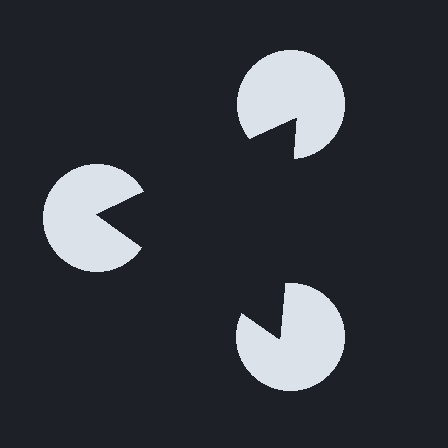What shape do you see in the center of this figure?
An illusory triangle — its edges are inferred from the aligned wedge cuts in the pac-man discs, not physically drawn.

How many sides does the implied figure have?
3 sides.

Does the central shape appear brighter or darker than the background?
It typically appears slightly darker than the background, even though no actual brightness change is drawn.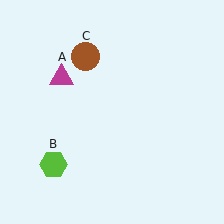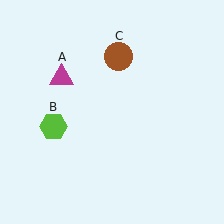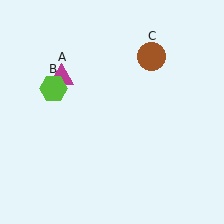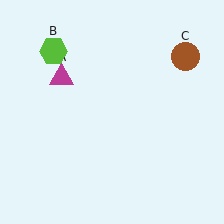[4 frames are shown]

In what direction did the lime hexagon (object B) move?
The lime hexagon (object B) moved up.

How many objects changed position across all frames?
2 objects changed position: lime hexagon (object B), brown circle (object C).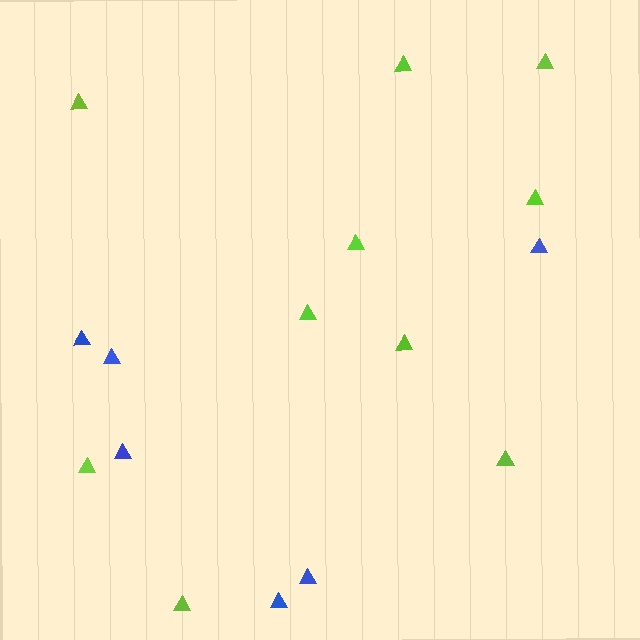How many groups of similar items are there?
There are 2 groups: one group of blue triangles (6) and one group of lime triangles (10).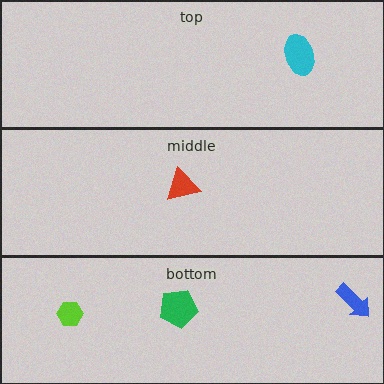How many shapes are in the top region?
1.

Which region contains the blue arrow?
The bottom region.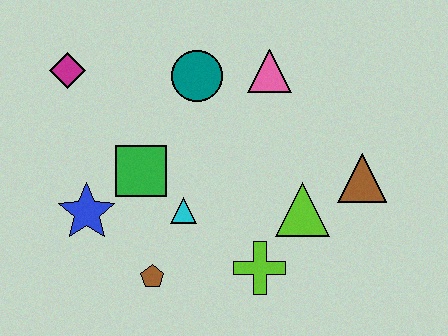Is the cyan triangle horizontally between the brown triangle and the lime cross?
No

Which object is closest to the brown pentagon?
The cyan triangle is closest to the brown pentagon.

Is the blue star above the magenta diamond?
No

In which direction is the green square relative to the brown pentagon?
The green square is above the brown pentagon.